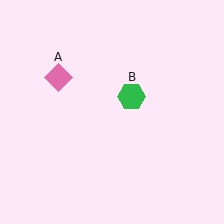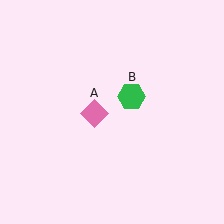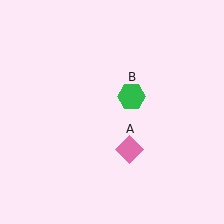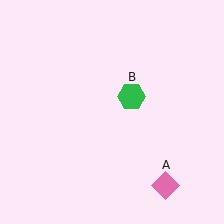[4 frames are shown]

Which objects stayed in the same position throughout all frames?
Green hexagon (object B) remained stationary.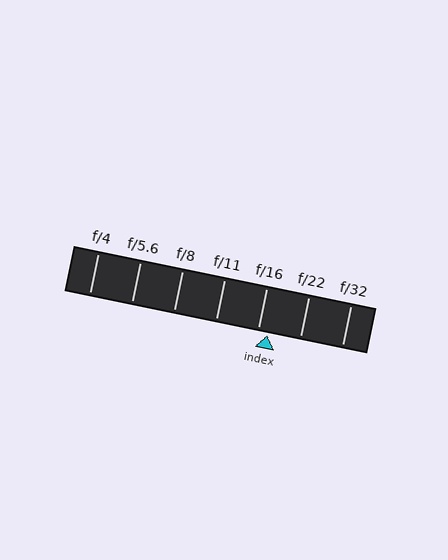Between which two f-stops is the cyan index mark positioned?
The index mark is between f/16 and f/22.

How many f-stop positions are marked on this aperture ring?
There are 7 f-stop positions marked.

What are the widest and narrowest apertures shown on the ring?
The widest aperture shown is f/4 and the narrowest is f/32.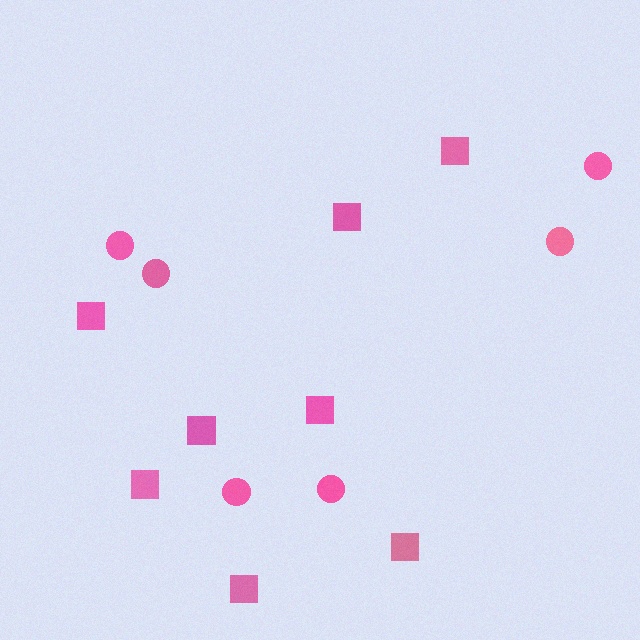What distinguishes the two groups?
There are 2 groups: one group of circles (6) and one group of squares (8).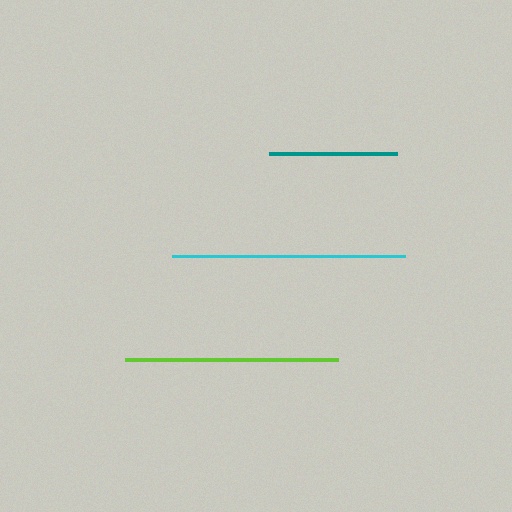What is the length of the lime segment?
The lime segment is approximately 213 pixels long.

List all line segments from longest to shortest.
From longest to shortest: cyan, lime, teal.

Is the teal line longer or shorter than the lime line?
The lime line is longer than the teal line.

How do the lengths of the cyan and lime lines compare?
The cyan and lime lines are approximately the same length.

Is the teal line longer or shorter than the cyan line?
The cyan line is longer than the teal line.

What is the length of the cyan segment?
The cyan segment is approximately 233 pixels long.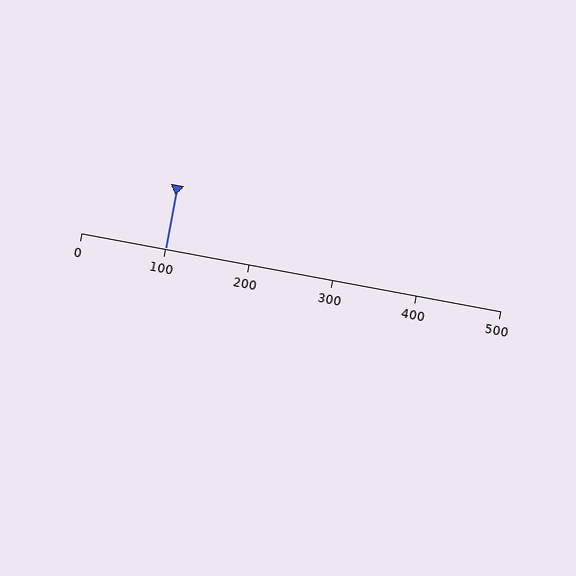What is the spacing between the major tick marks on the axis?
The major ticks are spaced 100 apart.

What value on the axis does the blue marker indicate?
The marker indicates approximately 100.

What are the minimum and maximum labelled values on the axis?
The axis runs from 0 to 500.